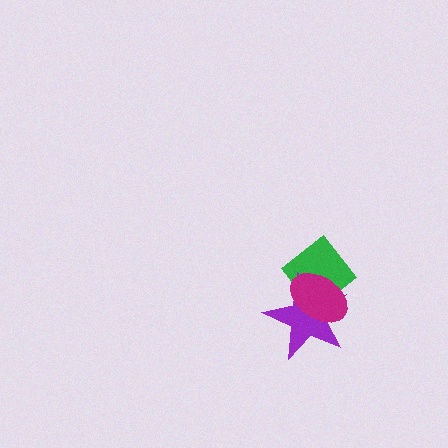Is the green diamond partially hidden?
Yes, it is partially covered by another shape.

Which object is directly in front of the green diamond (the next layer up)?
The purple star is directly in front of the green diamond.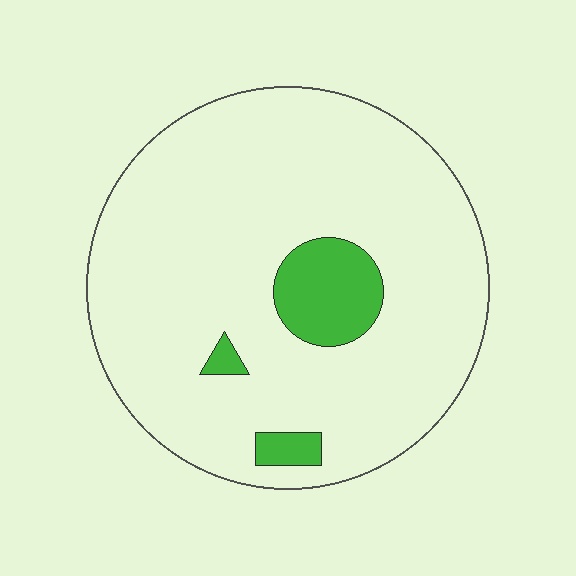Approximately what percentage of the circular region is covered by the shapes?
Approximately 10%.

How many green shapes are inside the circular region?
3.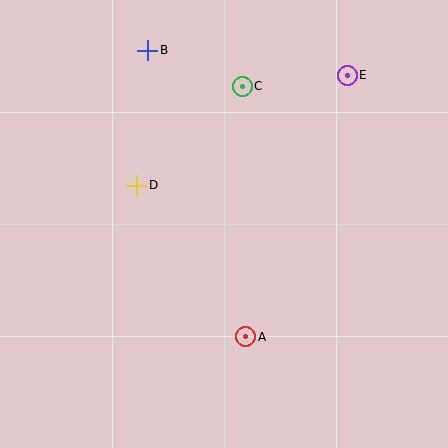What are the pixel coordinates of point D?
Point D is at (137, 185).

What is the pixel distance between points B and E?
The distance between B and E is 201 pixels.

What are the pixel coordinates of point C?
Point C is at (242, 86).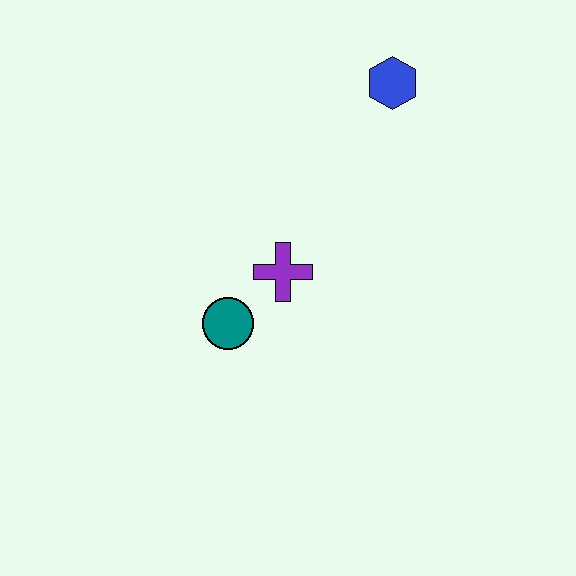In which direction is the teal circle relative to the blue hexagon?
The teal circle is below the blue hexagon.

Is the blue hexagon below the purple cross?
No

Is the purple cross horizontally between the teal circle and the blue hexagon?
Yes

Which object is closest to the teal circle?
The purple cross is closest to the teal circle.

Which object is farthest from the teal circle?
The blue hexagon is farthest from the teal circle.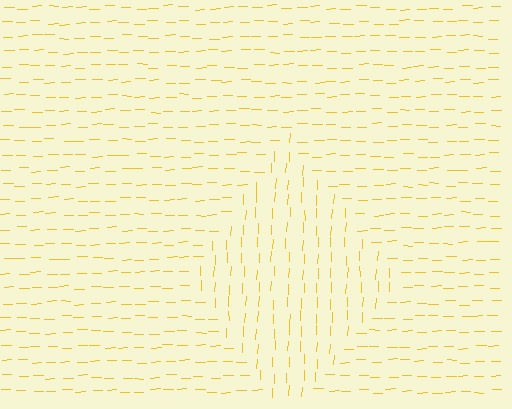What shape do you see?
I see a diamond.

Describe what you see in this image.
The image is filled with small yellow line segments. A diamond region in the image has lines oriented differently from the surrounding lines, creating a visible texture boundary.